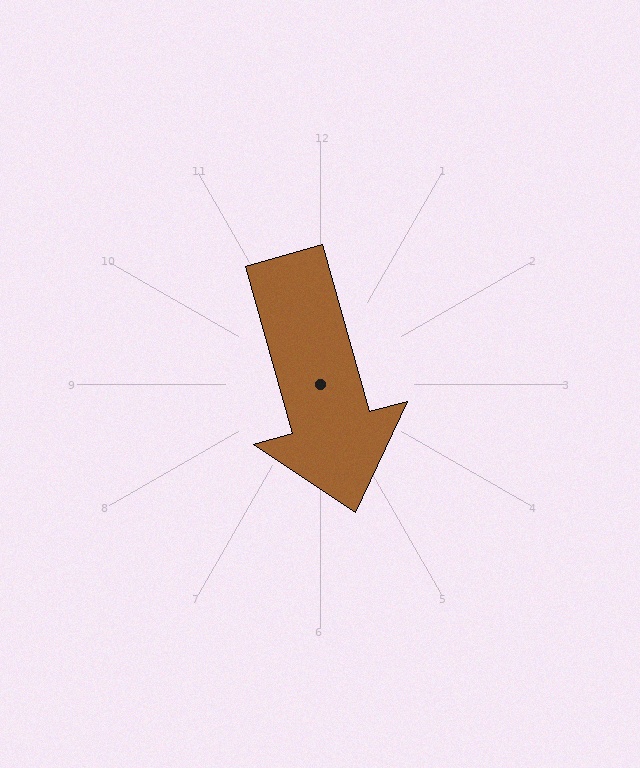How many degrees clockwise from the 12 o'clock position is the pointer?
Approximately 164 degrees.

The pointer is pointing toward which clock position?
Roughly 5 o'clock.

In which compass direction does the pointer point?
South.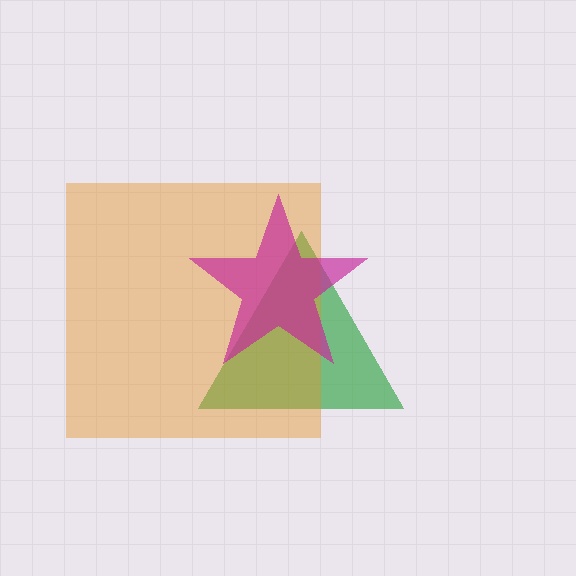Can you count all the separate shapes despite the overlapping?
Yes, there are 3 separate shapes.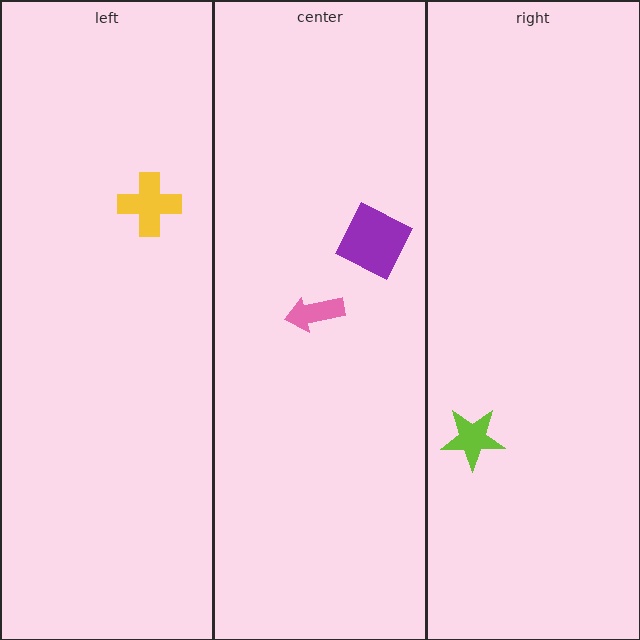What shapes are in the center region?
The pink arrow, the purple square.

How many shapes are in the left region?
1.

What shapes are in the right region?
The lime star.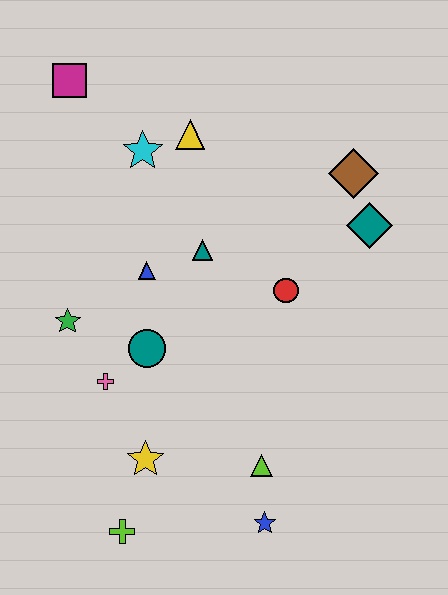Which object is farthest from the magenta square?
The blue star is farthest from the magenta square.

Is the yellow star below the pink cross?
Yes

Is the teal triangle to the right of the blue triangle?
Yes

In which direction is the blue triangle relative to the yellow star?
The blue triangle is above the yellow star.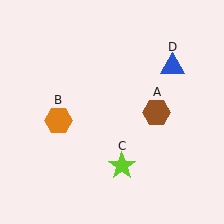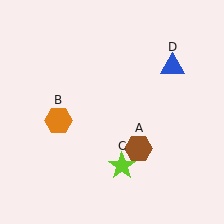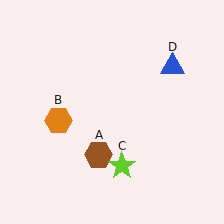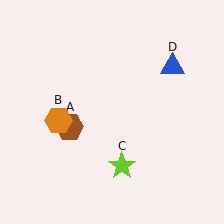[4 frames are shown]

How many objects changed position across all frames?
1 object changed position: brown hexagon (object A).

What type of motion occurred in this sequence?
The brown hexagon (object A) rotated clockwise around the center of the scene.